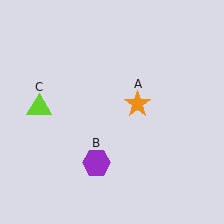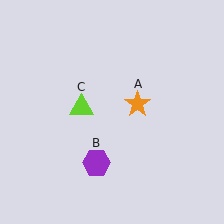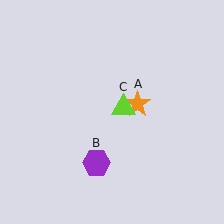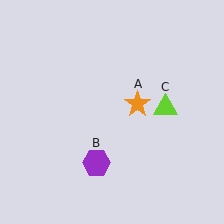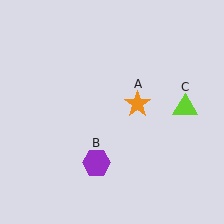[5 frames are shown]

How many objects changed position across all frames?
1 object changed position: lime triangle (object C).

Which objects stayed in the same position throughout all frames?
Orange star (object A) and purple hexagon (object B) remained stationary.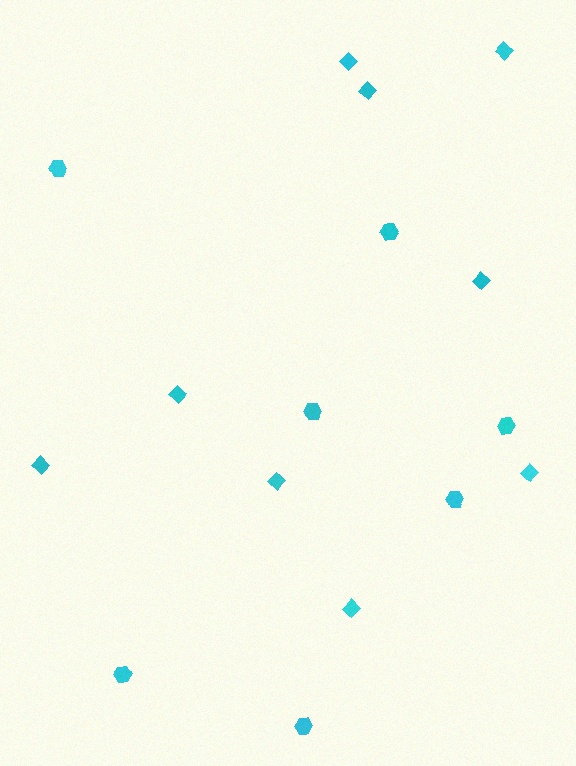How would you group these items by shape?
There are 2 groups: one group of diamonds (9) and one group of hexagons (7).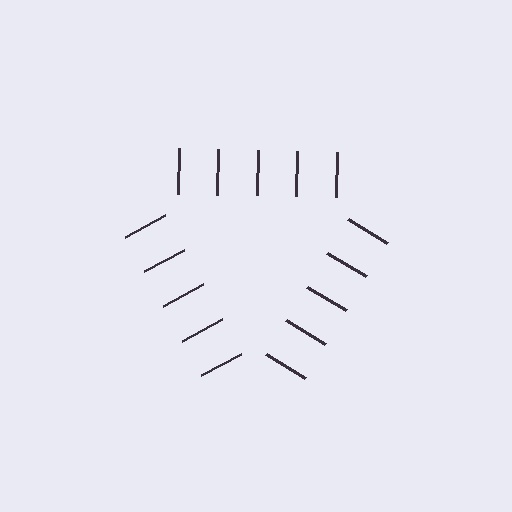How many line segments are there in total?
15 — 5 along each of the 3 edges.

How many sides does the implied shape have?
3 sides — the line-ends trace a triangle.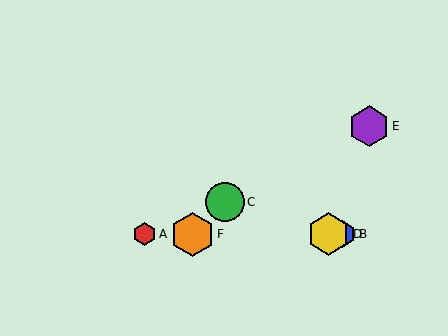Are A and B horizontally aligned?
Yes, both are at y≈234.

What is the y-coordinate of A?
Object A is at y≈234.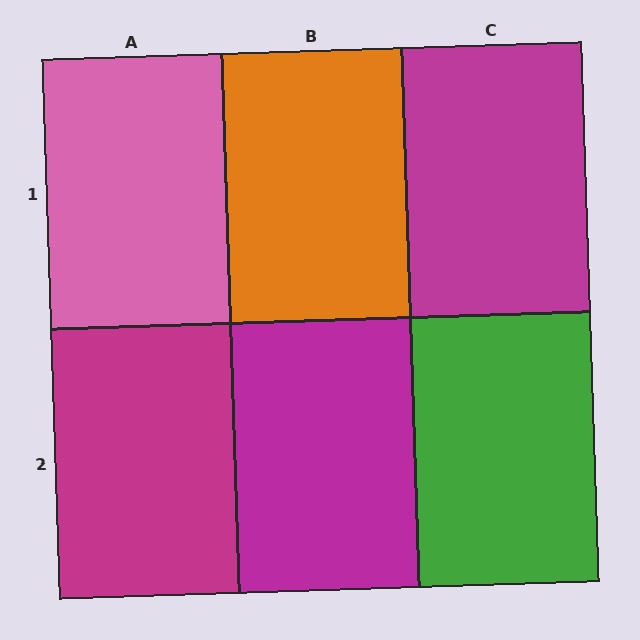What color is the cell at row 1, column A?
Pink.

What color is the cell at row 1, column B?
Orange.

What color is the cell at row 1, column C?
Magenta.